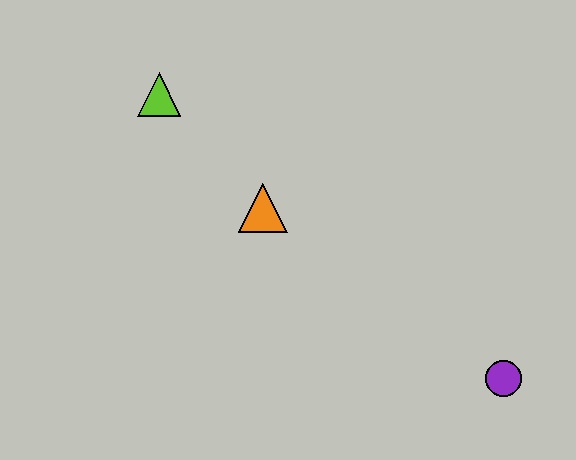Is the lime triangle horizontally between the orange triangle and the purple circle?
No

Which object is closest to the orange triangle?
The lime triangle is closest to the orange triangle.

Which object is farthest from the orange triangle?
The purple circle is farthest from the orange triangle.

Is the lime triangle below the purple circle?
No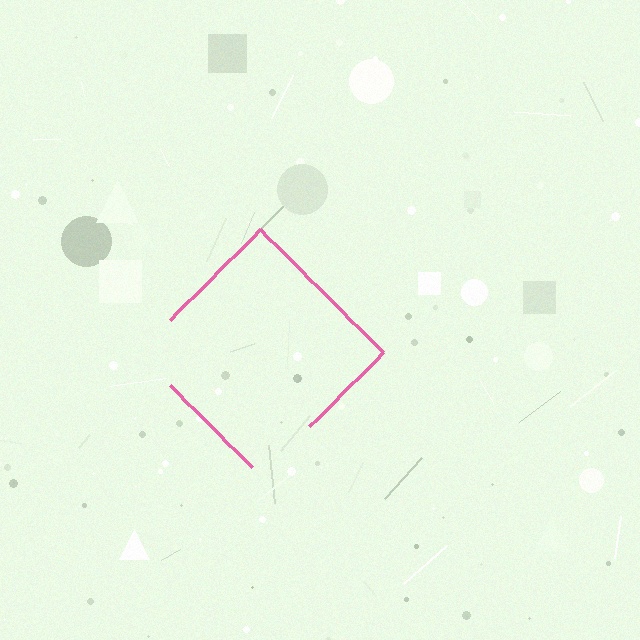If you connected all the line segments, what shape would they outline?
They would outline a diamond.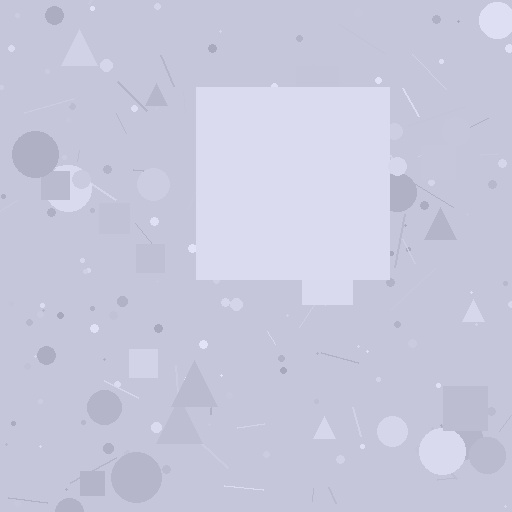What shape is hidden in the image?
A square is hidden in the image.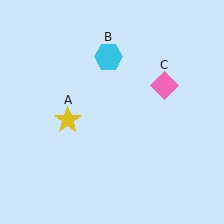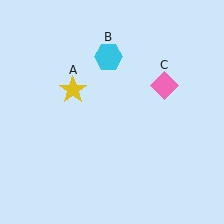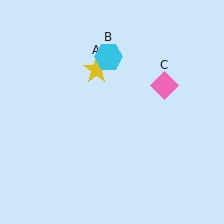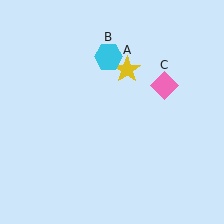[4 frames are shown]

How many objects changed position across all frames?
1 object changed position: yellow star (object A).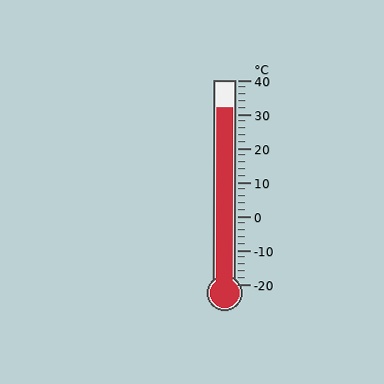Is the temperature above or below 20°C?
The temperature is above 20°C.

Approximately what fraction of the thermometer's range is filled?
The thermometer is filled to approximately 85% of its range.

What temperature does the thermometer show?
The thermometer shows approximately 32°C.